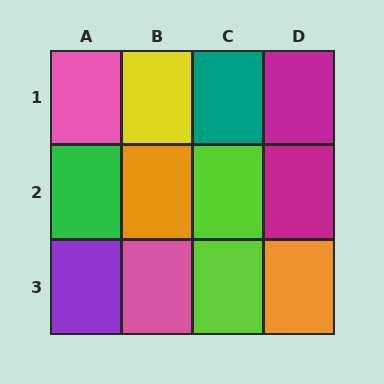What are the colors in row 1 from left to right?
Pink, yellow, teal, magenta.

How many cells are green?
1 cell is green.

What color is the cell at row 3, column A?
Purple.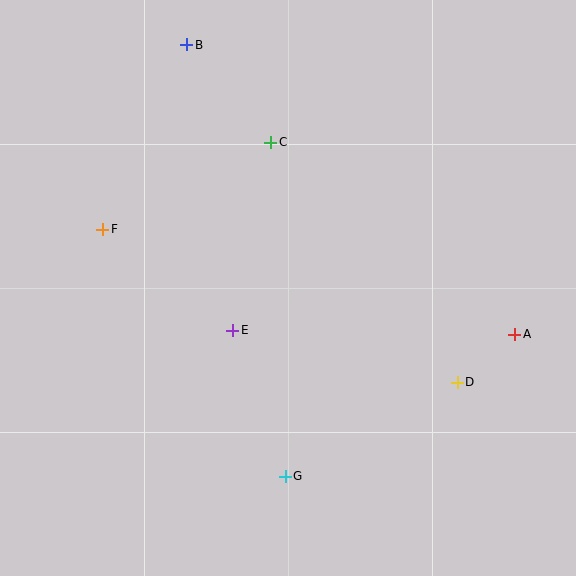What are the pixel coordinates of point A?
Point A is at (515, 334).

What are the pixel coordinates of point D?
Point D is at (457, 382).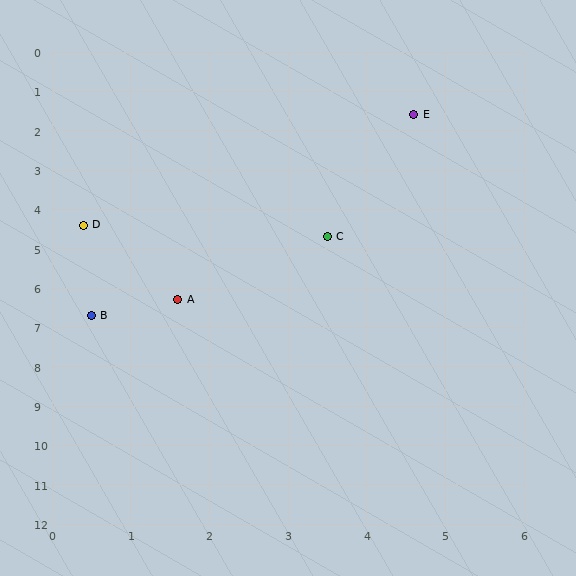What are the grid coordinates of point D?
Point D is at approximately (0.4, 4.4).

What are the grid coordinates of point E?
Point E is at approximately (4.6, 1.6).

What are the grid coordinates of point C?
Point C is at approximately (3.5, 4.7).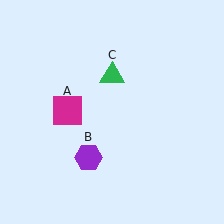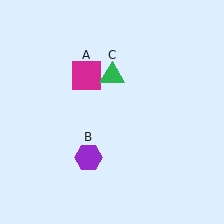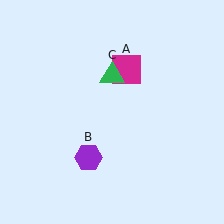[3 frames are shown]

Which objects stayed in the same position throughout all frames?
Purple hexagon (object B) and green triangle (object C) remained stationary.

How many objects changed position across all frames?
1 object changed position: magenta square (object A).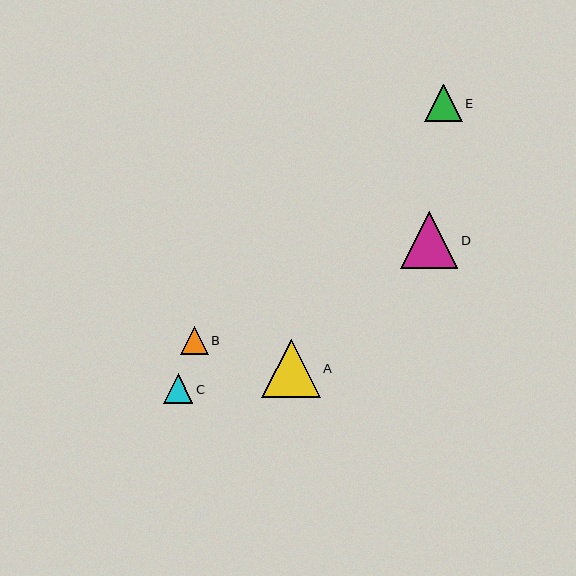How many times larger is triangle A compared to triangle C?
Triangle A is approximately 2.0 times the size of triangle C.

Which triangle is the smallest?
Triangle B is the smallest with a size of approximately 28 pixels.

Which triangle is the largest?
Triangle A is the largest with a size of approximately 58 pixels.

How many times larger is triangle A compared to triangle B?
Triangle A is approximately 2.1 times the size of triangle B.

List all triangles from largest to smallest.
From largest to smallest: A, D, E, C, B.